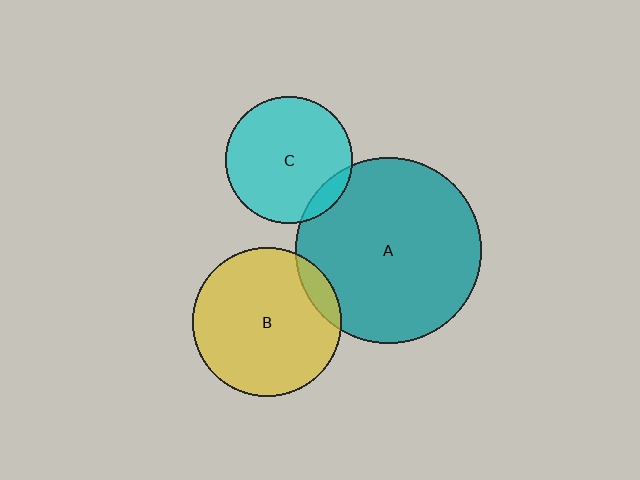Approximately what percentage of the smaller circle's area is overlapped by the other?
Approximately 10%.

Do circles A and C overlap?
Yes.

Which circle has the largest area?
Circle A (teal).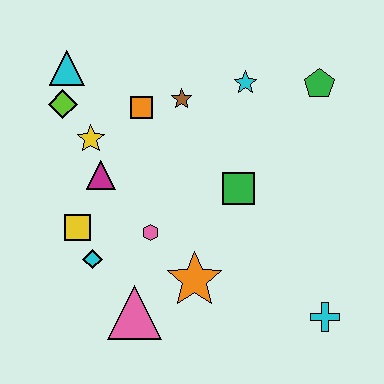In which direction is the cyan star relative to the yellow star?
The cyan star is to the right of the yellow star.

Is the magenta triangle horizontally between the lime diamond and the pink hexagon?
Yes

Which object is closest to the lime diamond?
The cyan triangle is closest to the lime diamond.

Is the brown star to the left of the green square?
Yes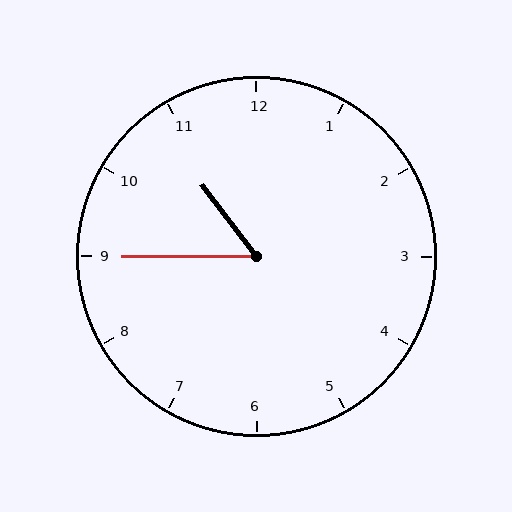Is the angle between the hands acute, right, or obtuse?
It is acute.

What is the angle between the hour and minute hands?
Approximately 52 degrees.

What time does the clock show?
10:45.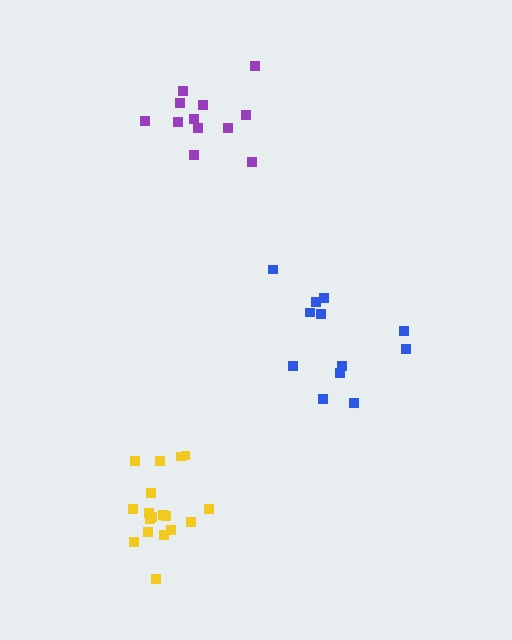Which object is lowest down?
The yellow cluster is bottommost.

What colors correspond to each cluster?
The clusters are colored: yellow, purple, blue.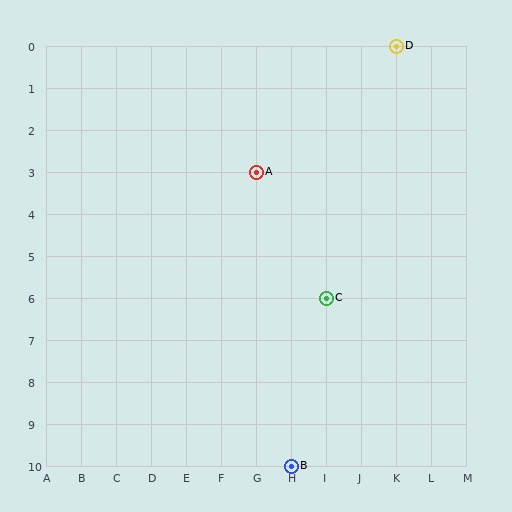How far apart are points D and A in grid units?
Points D and A are 4 columns and 3 rows apart (about 5.0 grid units diagonally).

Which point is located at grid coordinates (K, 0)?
Point D is at (K, 0).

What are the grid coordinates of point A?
Point A is at grid coordinates (G, 3).